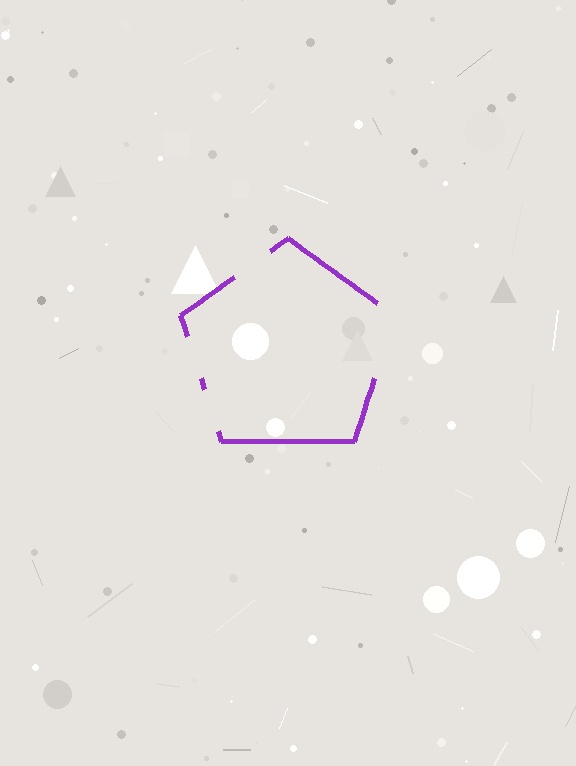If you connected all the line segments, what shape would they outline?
They would outline a pentagon.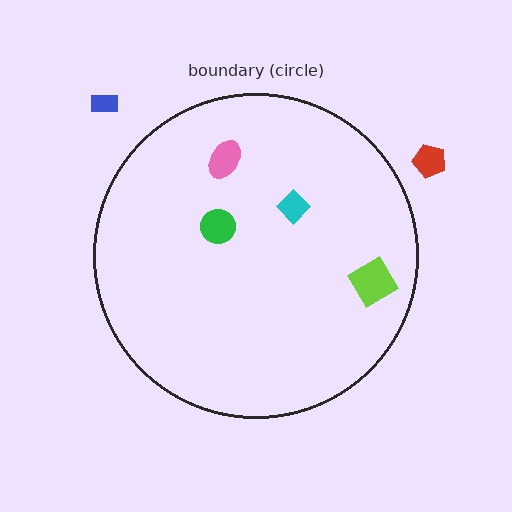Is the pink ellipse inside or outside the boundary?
Inside.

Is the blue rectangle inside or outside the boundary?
Outside.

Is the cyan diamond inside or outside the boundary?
Inside.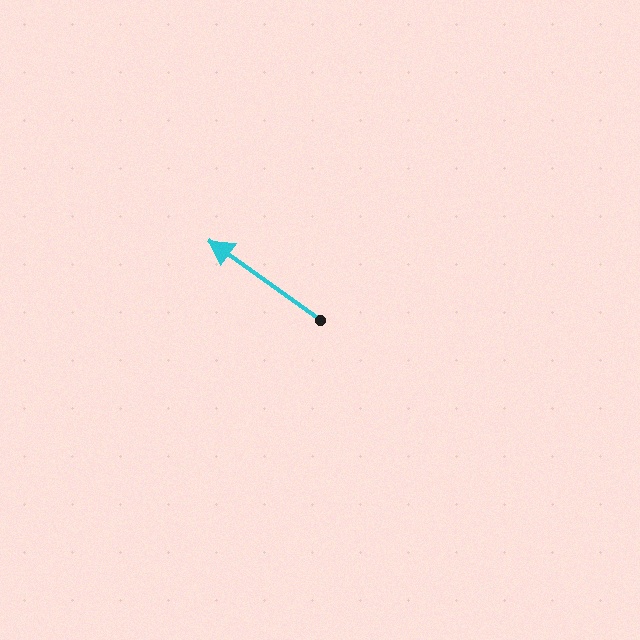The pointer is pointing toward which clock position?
Roughly 10 o'clock.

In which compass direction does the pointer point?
Northwest.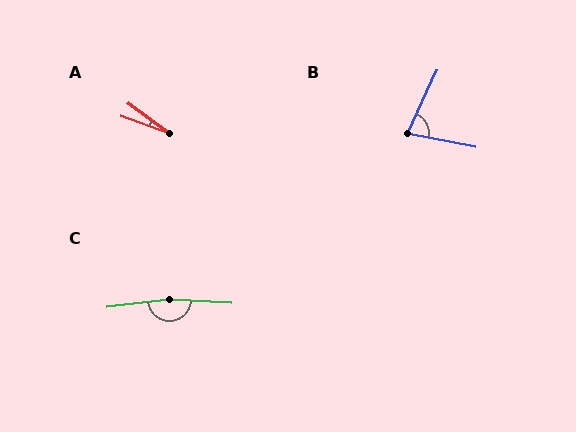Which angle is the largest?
C, at approximately 170 degrees.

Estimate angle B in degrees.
Approximately 76 degrees.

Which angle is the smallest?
A, at approximately 17 degrees.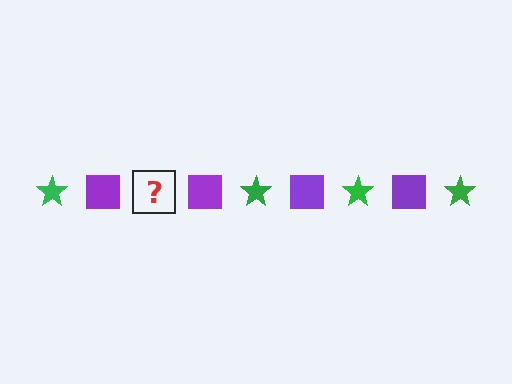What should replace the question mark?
The question mark should be replaced with a green star.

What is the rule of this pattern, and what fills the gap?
The rule is that the pattern alternates between green star and purple square. The gap should be filled with a green star.